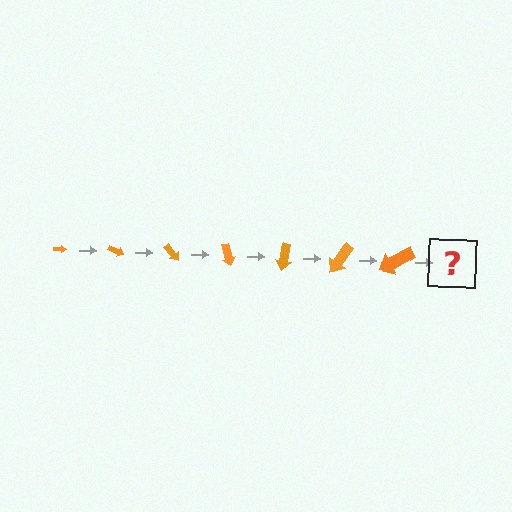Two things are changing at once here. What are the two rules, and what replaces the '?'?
The two rules are that the arrow grows larger each step and it rotates 25 degrees each step. The '?' should be an arrow, larger than the previous one and rotated 175 degrees from the start.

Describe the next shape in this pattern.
It should be an arrow, larger than the previous one and rotated 175 degrees from the start.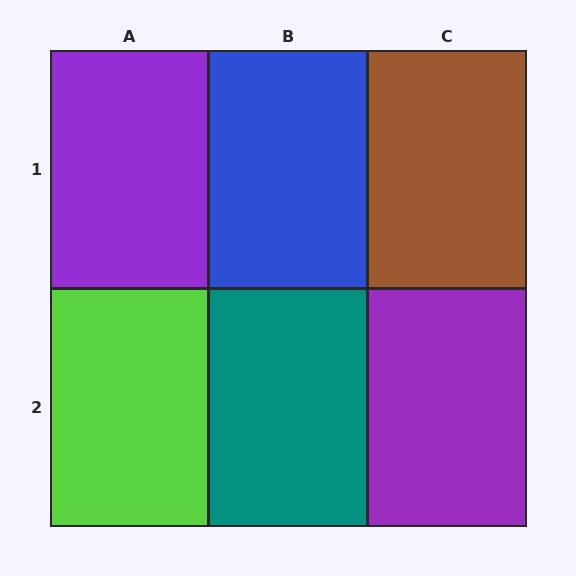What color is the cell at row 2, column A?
Lime.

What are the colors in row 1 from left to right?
Purple, blue, brown.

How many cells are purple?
2 cells are purple.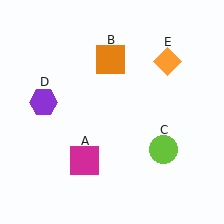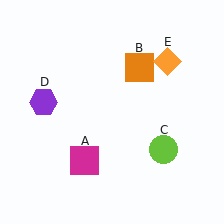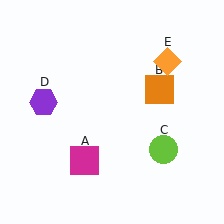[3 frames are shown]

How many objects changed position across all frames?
1 object changed position: orange square (object B).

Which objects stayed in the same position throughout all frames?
Magenta square (object A) and lime circle (object C) and purple hexagon (object D) and orange diamond (object E) remained stationary.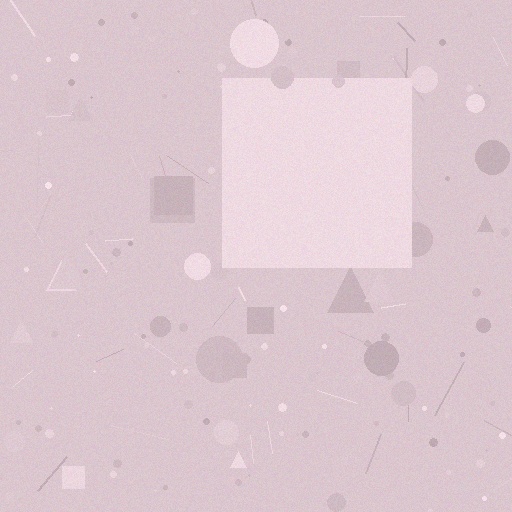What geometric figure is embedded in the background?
A square is embedded in the background.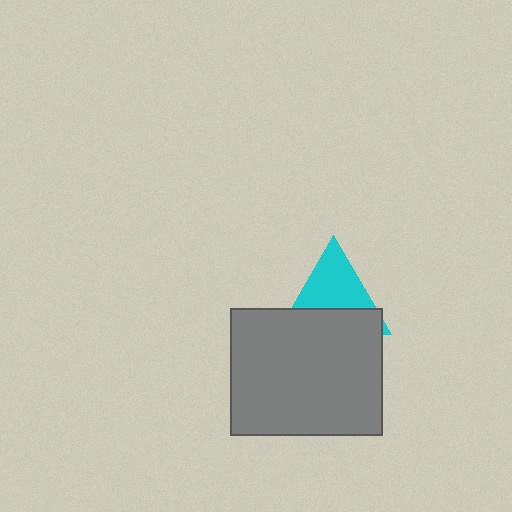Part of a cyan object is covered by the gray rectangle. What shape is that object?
It is a triangle.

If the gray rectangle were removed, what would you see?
You would see the complete cyan triangle.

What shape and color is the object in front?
The object in front is a gray rectangle.